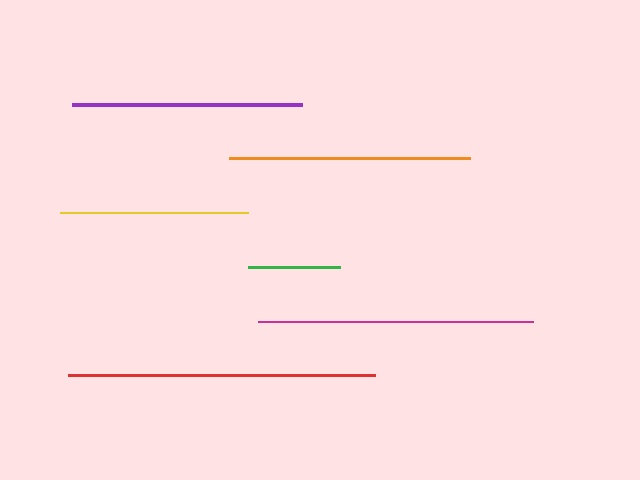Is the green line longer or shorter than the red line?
The red line is longer than the green line.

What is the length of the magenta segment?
The magenta segment is approximately 275 pixels long.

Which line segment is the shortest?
The green line is the shortest at approximately 92 pixels.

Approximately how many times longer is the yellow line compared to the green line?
The yellow line is approximately 2.0 times the length of the green line.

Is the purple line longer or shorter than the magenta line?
The magenta line is longer than the purple line.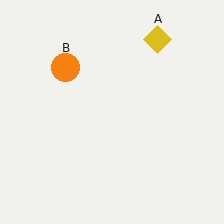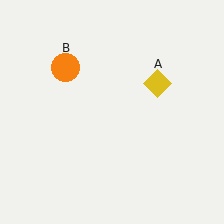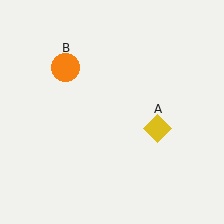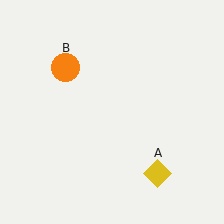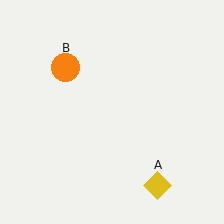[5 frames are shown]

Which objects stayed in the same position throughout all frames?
Orange circle (object B) remained stationary.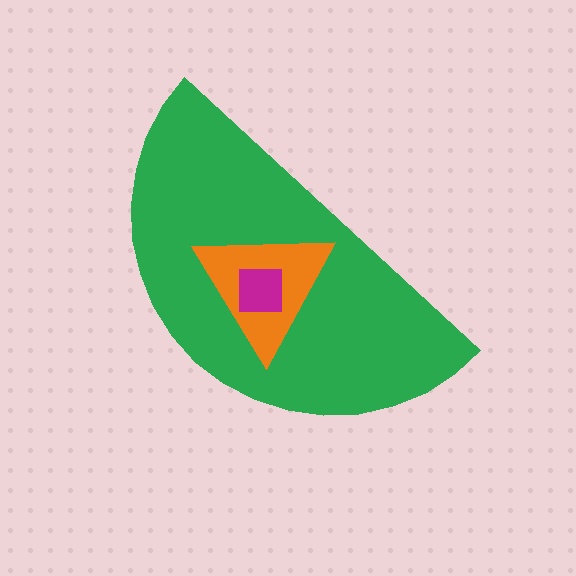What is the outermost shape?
The green semicircle.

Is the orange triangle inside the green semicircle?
Yes.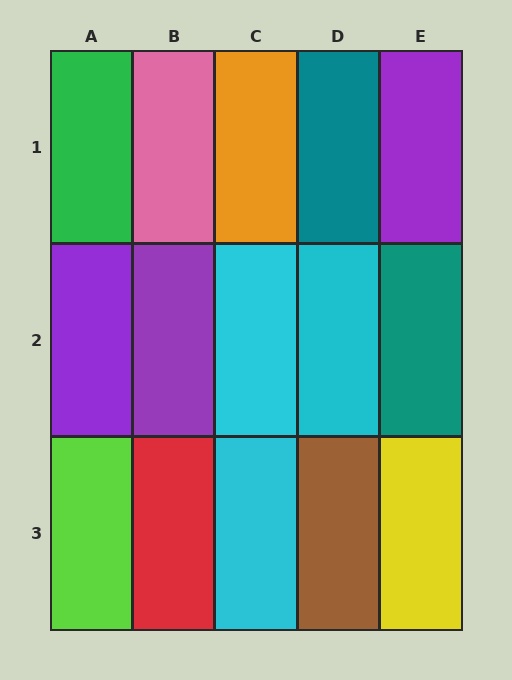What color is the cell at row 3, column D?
Brown.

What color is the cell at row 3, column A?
Lime.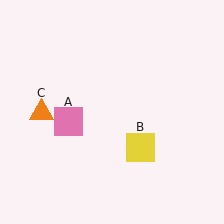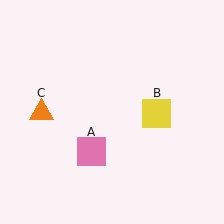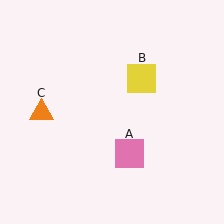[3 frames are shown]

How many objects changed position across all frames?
2 objects changed position: pink square (object A), yellow square (object B).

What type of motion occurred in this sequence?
The pink square (object A), yellow square (object B) rotated counterclockwise around the center of the scene.